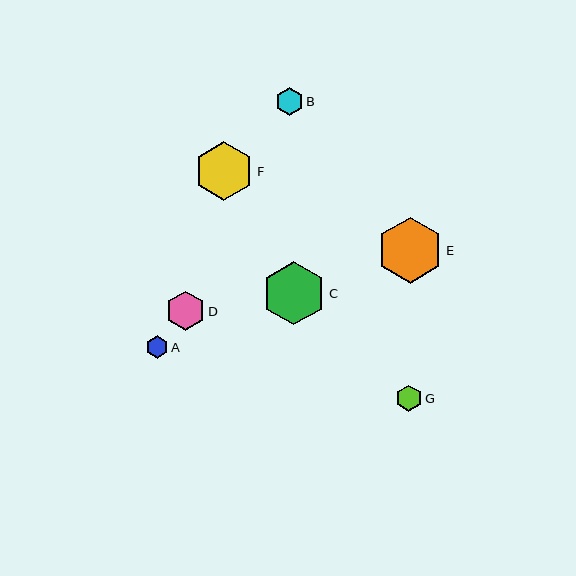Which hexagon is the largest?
Hexagon E is the largest with a size of approximately 66 pixels.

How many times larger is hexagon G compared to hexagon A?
Hexagon G is approximately 1.2 times the size of hexagon A.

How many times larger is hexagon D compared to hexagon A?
Hexagon D is approximately 1.8 times the size of hexagon A.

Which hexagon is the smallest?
Hexagon A is the smallest with a size of approximately 22 pixels.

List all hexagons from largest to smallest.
From largest to smallest: E, C, F, D, B, G, A.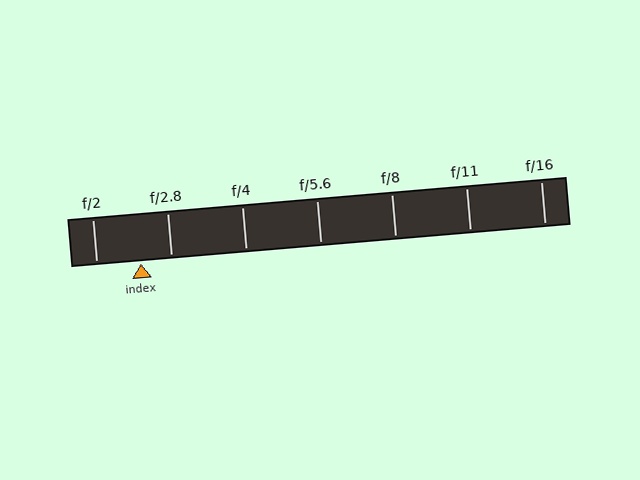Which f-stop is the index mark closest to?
The index mark is closest to f/2.8.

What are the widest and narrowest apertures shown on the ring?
The widest aperture shown is f/2 and the narrowest is f/16.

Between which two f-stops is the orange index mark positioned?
The index mark is between f/2 and f/2.8.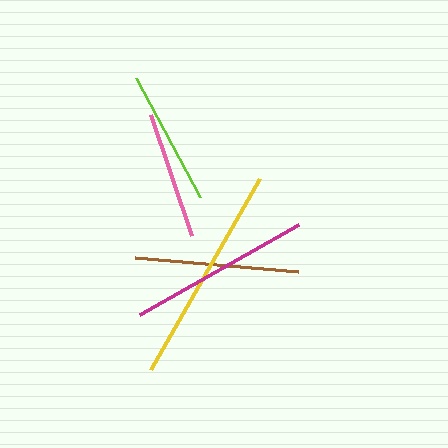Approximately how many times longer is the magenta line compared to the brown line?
The magenta line is approximately 1.1 times the length of the brown line.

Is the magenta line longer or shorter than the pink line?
The magenta line is longer than the pink line.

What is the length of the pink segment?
The pink segment is approximately 128 pixels long.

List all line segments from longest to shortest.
From longest to shortest: yellow, magenta, brown, lime, pink.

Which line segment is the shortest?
The pink line is the shortest at approximately 128 pixels.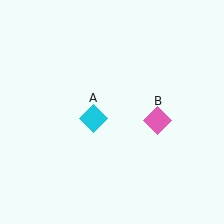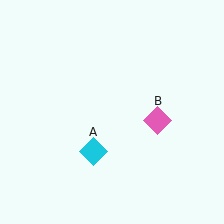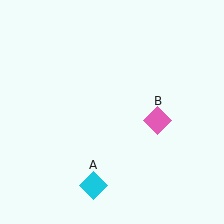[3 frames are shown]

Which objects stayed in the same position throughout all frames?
Pink diamond (object B) remained stationary.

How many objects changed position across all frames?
1 object changed position: cyan diamond (object A).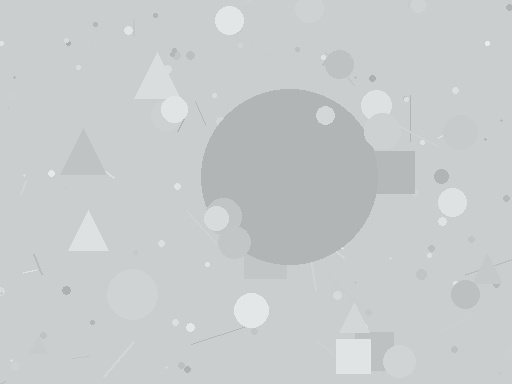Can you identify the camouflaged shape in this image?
The camouflaged shape is a circle.